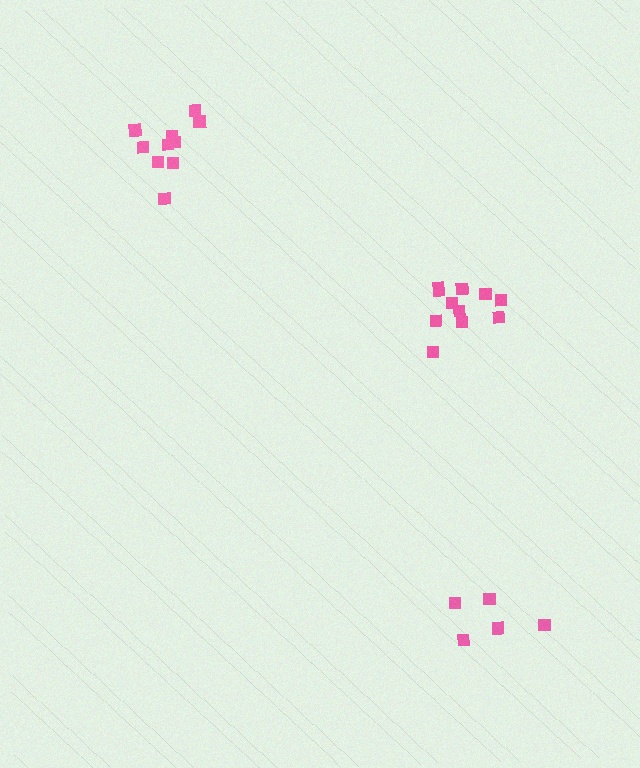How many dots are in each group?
Group 1: 5 dots, Group 2: 11 dots, Group 3: 10 dots (26 total).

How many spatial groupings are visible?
There are 3 spatial groupings.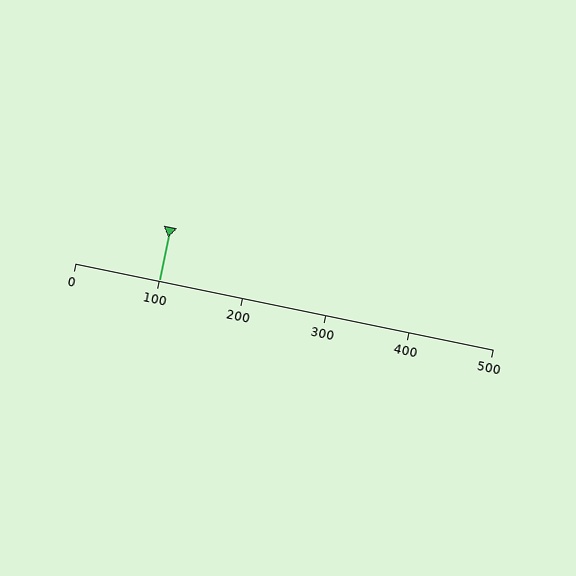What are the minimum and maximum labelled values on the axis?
The axis runs from 0 to 500.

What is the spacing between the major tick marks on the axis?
The major ticks are spaced 100 apart.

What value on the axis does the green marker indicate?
The marker indicates approximately 100.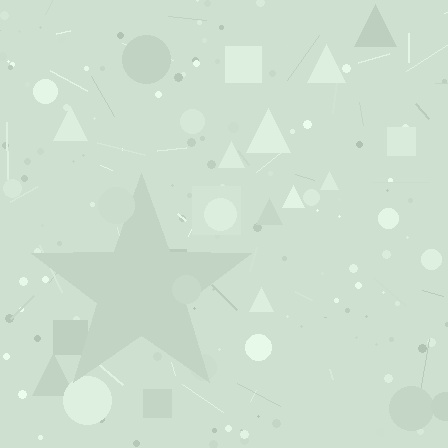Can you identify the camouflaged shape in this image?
The camouflaged shape is a star.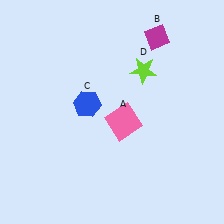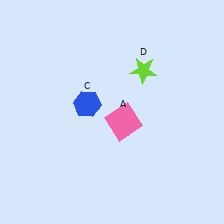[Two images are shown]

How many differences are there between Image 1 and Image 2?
There is 1 difference between the two images.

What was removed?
The magenta diamond (B) was removed in Image 2.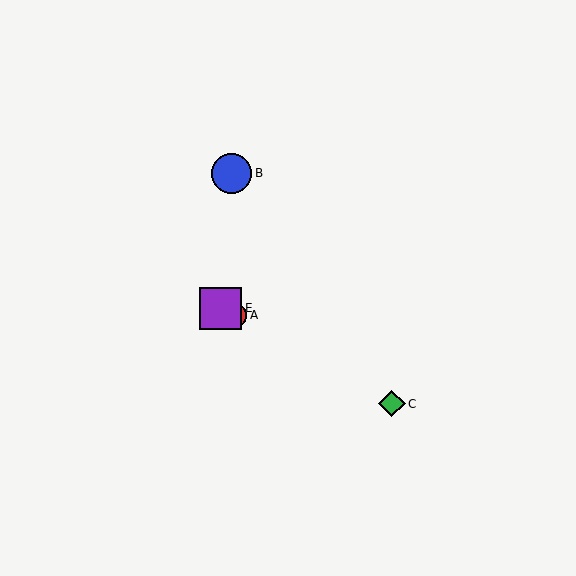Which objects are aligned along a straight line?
Objects A, C, D, E are aligned along a straight line.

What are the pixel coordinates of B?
Object B is at (232, 173).